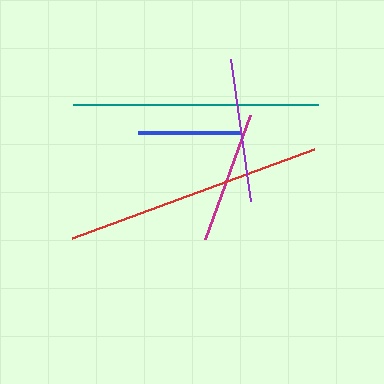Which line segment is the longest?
The red line is the longest at approximately 258 pixels.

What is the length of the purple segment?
The purple segment is approximately 143 pixels long.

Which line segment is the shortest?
The blue line is the shortest at approximately 103 pixels.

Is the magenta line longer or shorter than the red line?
The red line is longer than the magenta line.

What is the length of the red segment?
The red segment is approximately 258 pixels long.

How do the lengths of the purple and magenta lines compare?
The purple and magenta lines are approximately the same length.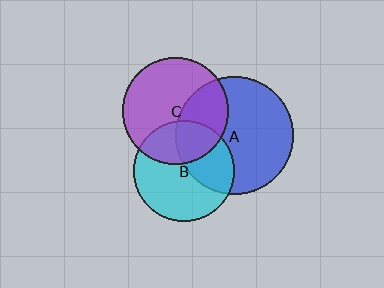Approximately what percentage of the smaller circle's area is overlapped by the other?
Approximately 35%.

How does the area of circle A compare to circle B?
Approximately 1.4 times.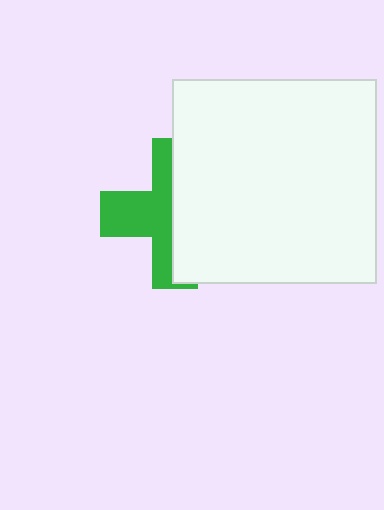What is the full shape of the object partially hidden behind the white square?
The partially hidden object is a green cross.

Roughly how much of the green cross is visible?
About half of it is visible (roughly 47%).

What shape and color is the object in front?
The object in front is a white square.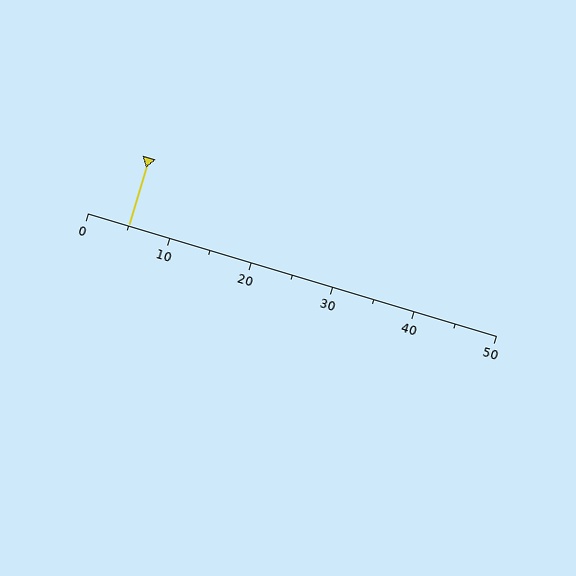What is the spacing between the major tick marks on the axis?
The major ticks are spaced 10 apart.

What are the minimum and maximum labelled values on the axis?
The axis runs from 0 to 50.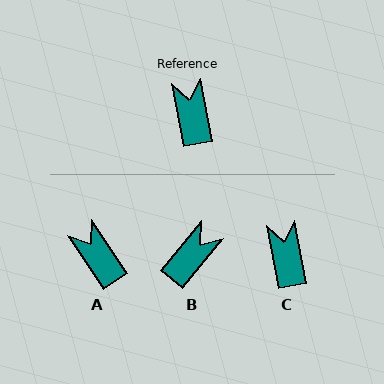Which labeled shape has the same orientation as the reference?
C.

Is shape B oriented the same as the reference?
No, it is off by about 50 degrees.